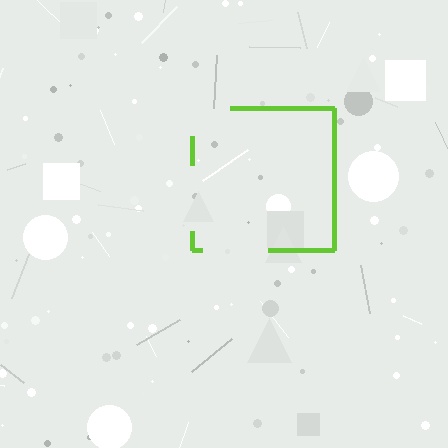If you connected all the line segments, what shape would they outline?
They would outline a square.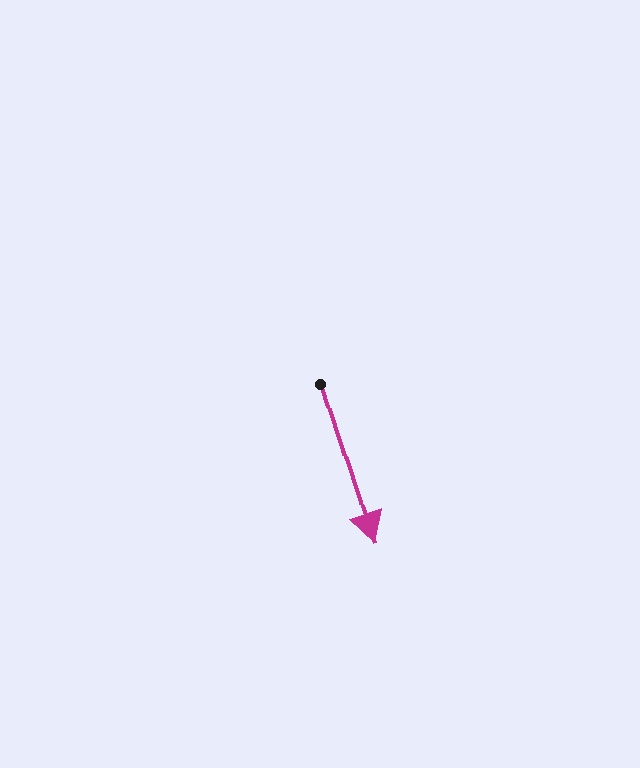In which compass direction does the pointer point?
South.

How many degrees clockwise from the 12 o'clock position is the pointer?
Approximately 162 degrees.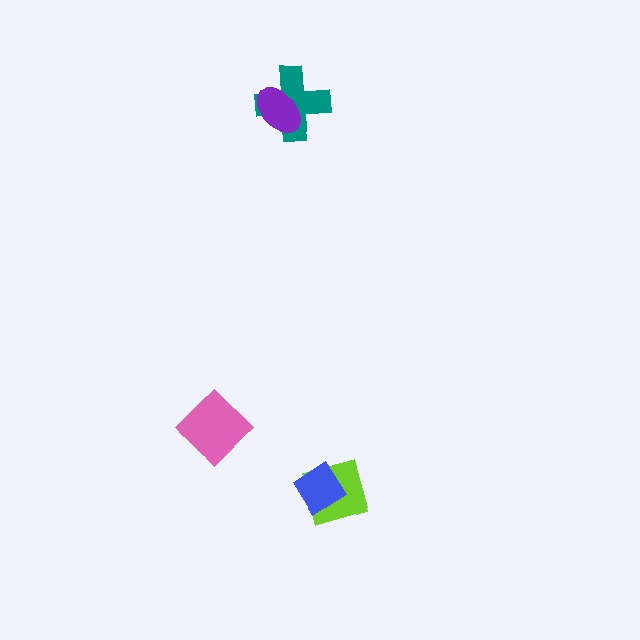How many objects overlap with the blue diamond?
1 object overlaps with the blue diamond.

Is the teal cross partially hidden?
Yes, it is partially covered by another shape.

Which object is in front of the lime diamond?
The blue diamond is in front of the lime diamond.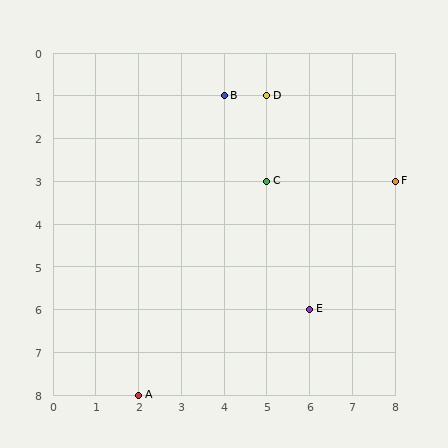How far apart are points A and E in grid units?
Points A and E are 4 columns and 2 rows apart (about 4.5 grid units diagonally).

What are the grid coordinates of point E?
Point E is at grid coordinates (6, 6).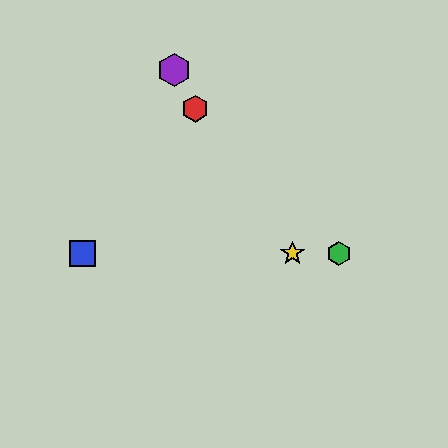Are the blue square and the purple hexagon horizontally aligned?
No, the blue square is at y≈253 and the purple hexagon is at y≈70.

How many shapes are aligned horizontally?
3 shapes (the blue square, the green hexagon, the yellow star) are aligned horizontally.